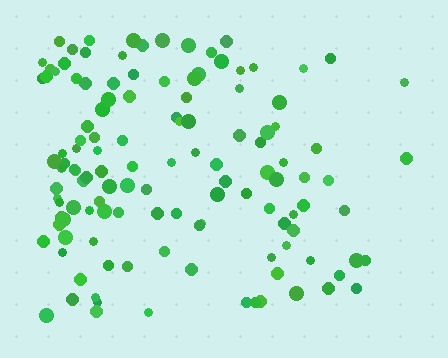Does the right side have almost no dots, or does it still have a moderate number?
Still a moderate number, just noticeably fewer than the left.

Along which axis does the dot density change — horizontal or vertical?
Horizontal.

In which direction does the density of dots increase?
From right to left, with the left side densest.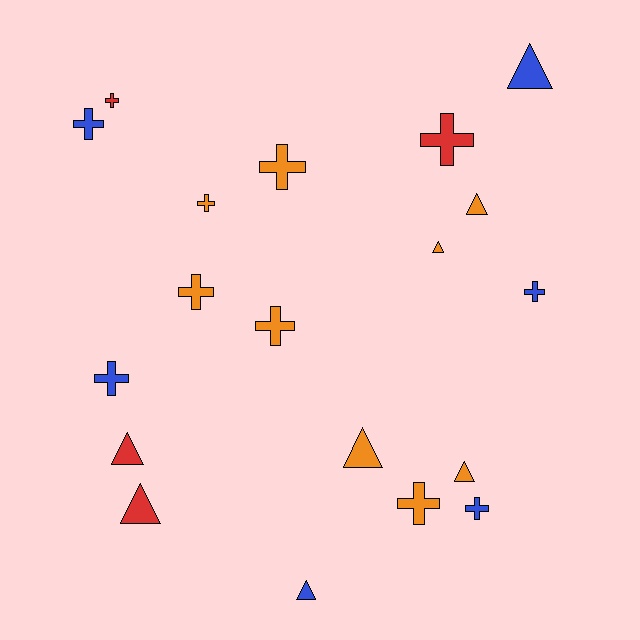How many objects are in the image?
There are 19 objects.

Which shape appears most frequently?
Cross, with 11 objects.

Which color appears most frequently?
Orange, with 9 objects.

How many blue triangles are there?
There are 2 blue triangles.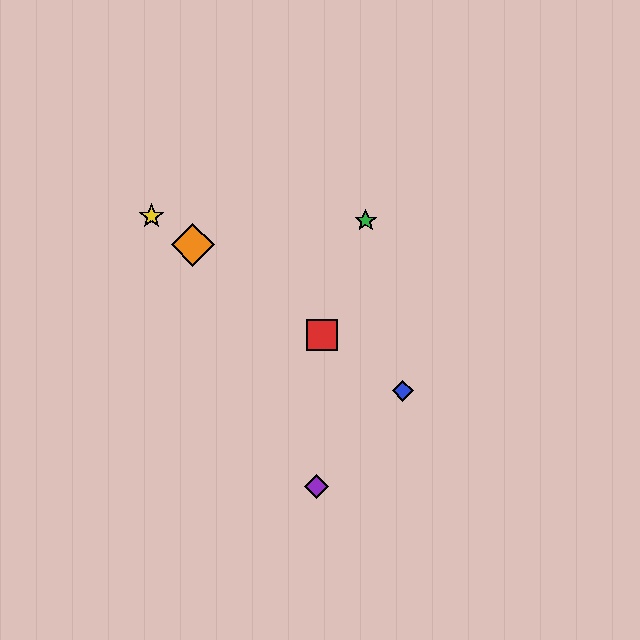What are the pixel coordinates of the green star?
The green star is at (366, 221).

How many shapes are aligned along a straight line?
4 shapes (the red square, the blue diamond, the yellow star, the orange diamond) are aligned along a straight line.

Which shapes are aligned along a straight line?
The red square, the blue diamond, the yellow star, the orange diamond are aligned along a straight line.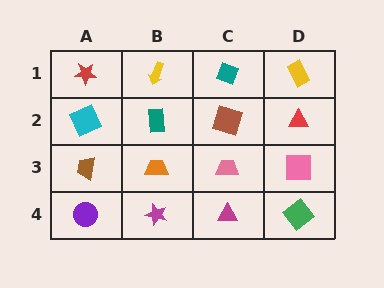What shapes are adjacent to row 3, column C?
A brown square (row 2, column C), a magenta triangle (row 4, column C), an orange trapezoid (row 3, column B), a pink square (row 3, column D).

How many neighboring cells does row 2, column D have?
3.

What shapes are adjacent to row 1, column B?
A teal rectangle (row 2, column B), a red star (row 1, column A), a teal diamond (row 1, column C).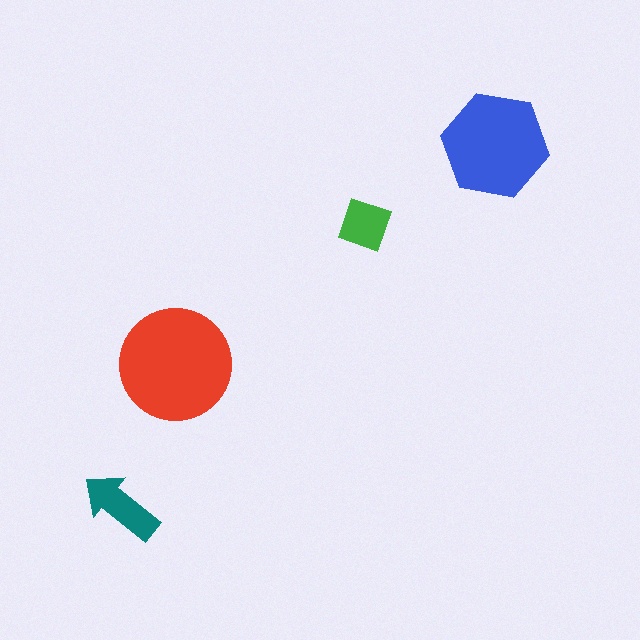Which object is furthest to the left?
The teal arrow is leftmost.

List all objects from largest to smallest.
The red circle, the blue hexagon, the teal arrow, the green square.